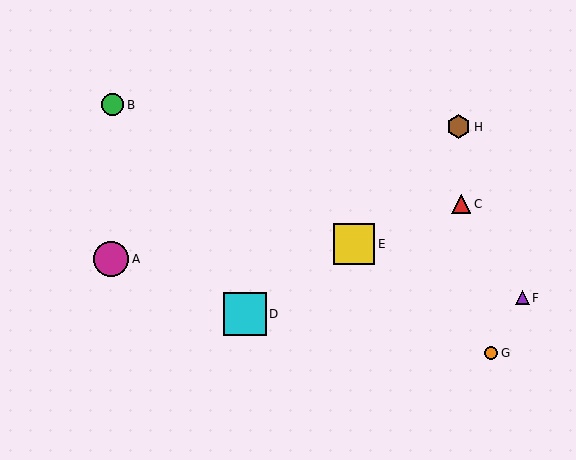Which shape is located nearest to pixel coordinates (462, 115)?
The brown hexagon (labeled H) at (459, 127) is nearest to that location.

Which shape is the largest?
The cyan square (labeled D) is the largest.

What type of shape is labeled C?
Shape C is a red triangle.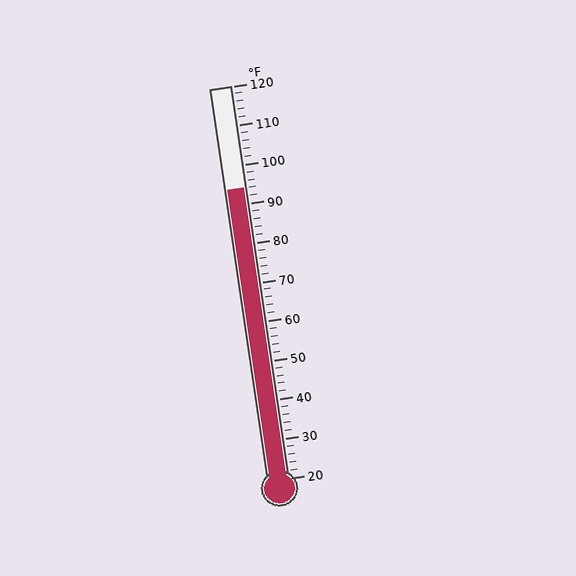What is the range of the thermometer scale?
The thermometer scale ranges from 20°F to 120°F.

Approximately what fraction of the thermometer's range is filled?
The thermometer is filled to approximately 75% of its range.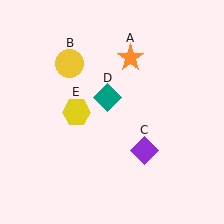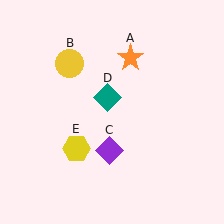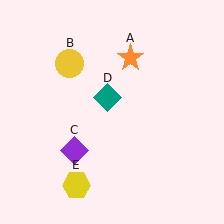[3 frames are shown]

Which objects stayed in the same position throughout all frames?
Orange star (object A) and yellow circle (object B) and teal diamond (object D) remained stationary.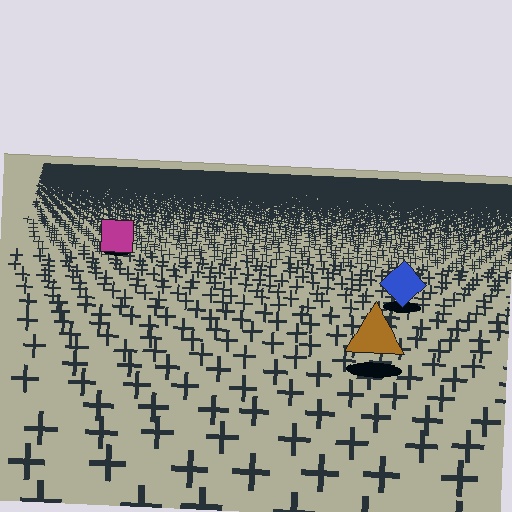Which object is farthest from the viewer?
The magenta square is farthest from the viewer. It appears smaller and the ground texture around it is denser.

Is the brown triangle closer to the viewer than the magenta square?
Yes. The brown triangle is closer — you can tell from the texture gradient: the ground texture is coarser near it.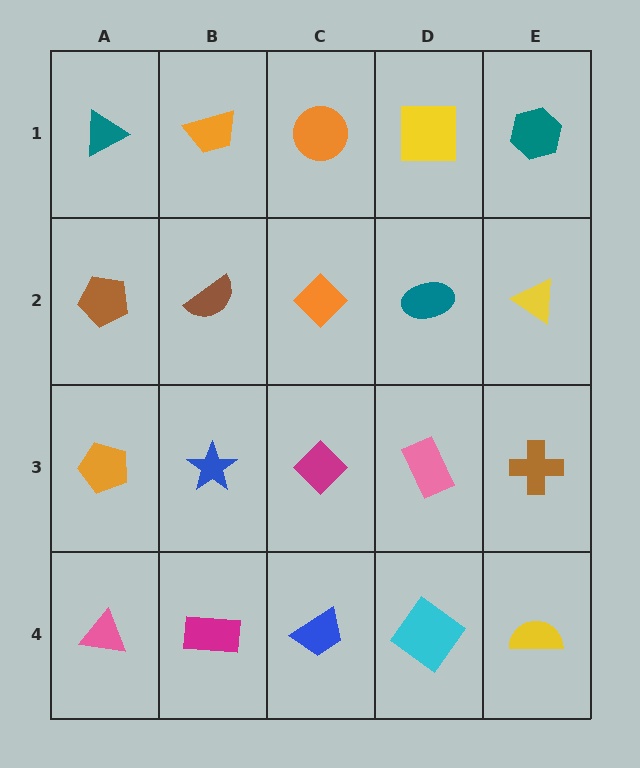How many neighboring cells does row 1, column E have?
2.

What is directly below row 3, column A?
A pink triangle.